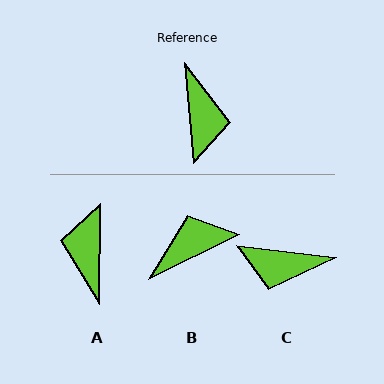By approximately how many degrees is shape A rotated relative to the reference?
Approximately 174 degrees counter-clockwise.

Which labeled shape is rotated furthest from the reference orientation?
A, about 174 degrees away.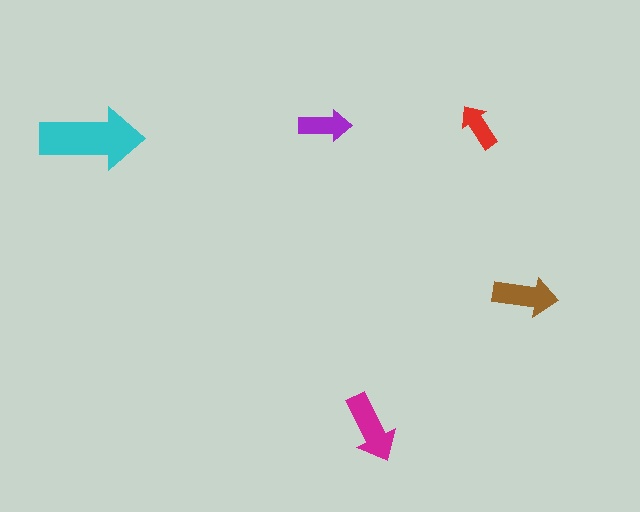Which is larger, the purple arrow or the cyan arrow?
The cyan one.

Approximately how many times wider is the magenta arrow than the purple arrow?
About 1.5 times wider.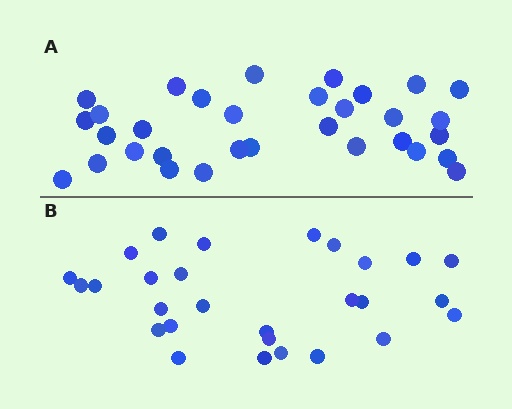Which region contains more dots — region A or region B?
Region A (the top region) has more dots.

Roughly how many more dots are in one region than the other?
Region A has about 4 more dots than region B.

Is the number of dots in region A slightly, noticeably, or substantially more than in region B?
Region A has only slightly more — the two regions are fairly close. The ratio is roughly 1.1 to 1.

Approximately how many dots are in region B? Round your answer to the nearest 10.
About 30 dots. (The exact count is 28, which rounds to 30.)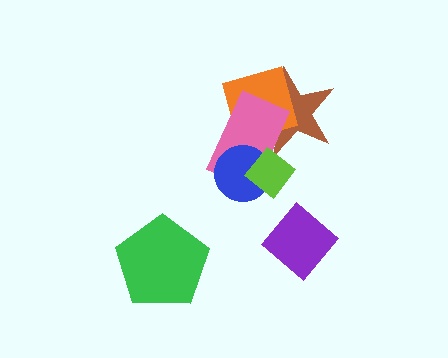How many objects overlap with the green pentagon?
0 objects overlap with the green pentagon.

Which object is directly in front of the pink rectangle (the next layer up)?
The blue circle is directly in front of the pink rectangle.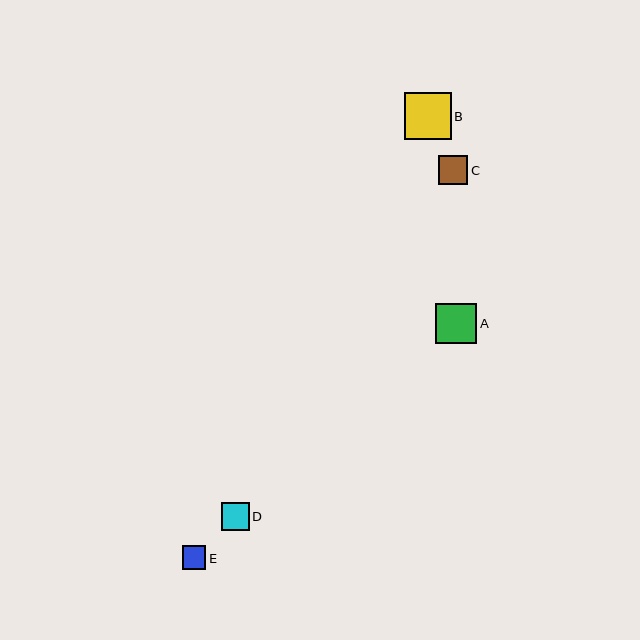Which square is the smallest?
Square E is the smallest with a size of approximately 24 pixels.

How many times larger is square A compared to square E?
Square A is approximately 1.7 times the size of square E.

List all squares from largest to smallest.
From largest to smallest: B, A, C, D, E.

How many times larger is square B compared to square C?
Square B is approximately 1.6 times the size of square C.